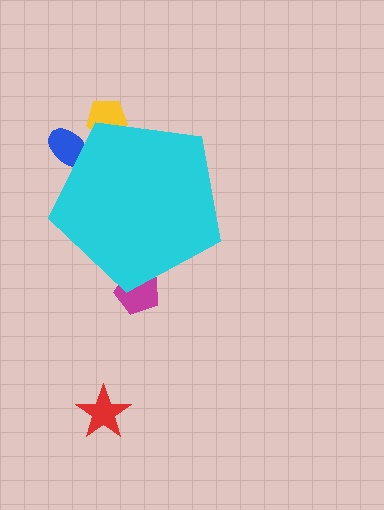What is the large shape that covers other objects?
A cyan pentagon.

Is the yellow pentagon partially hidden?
Yes, the yellow pentagon is partially hidden behind the cyan pentagon.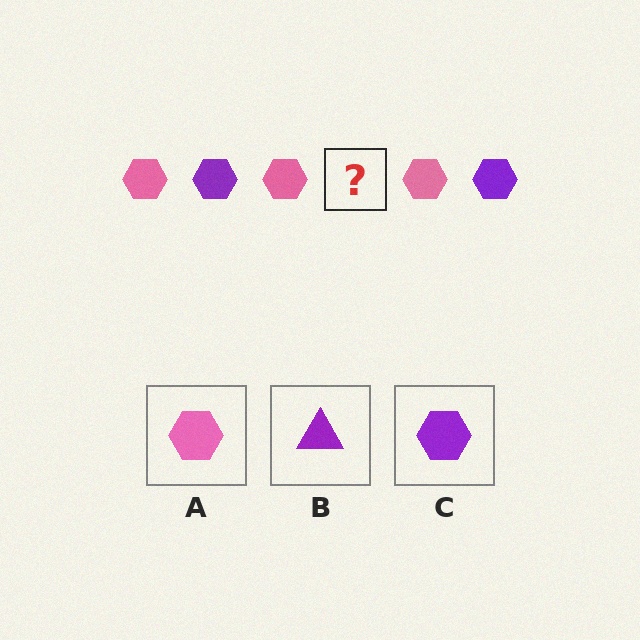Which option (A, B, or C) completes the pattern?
C.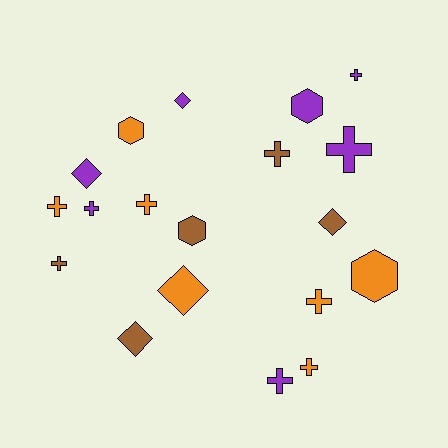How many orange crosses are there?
There are 4 orange crosses.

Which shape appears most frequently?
Cross, with 10 objects.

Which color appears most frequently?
Purple, with 7 objects.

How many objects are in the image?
There are 19 objects.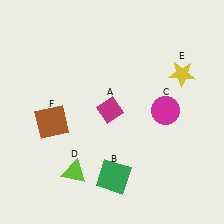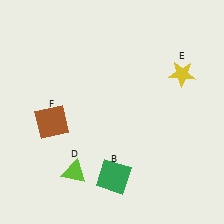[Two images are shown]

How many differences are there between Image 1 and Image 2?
There are 2 differences between the two images.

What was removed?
The magenta diamond (A), the magenta circle (C) were removed in Image 2.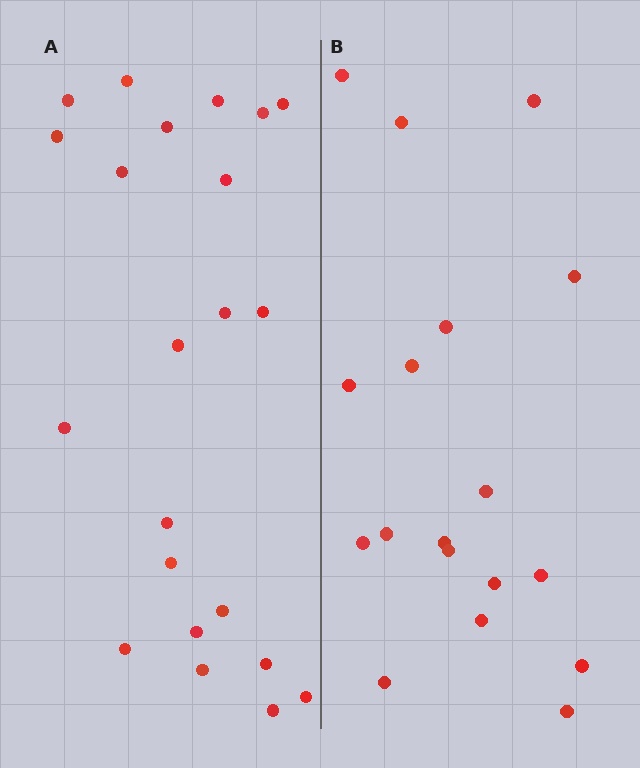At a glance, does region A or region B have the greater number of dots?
Region A (the left region) has more dots.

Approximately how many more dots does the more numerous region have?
Region A has about 4 more dots than region B.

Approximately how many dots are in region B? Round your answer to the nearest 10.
About 20 dots. (The exact count is 18, which rounds to 20.)